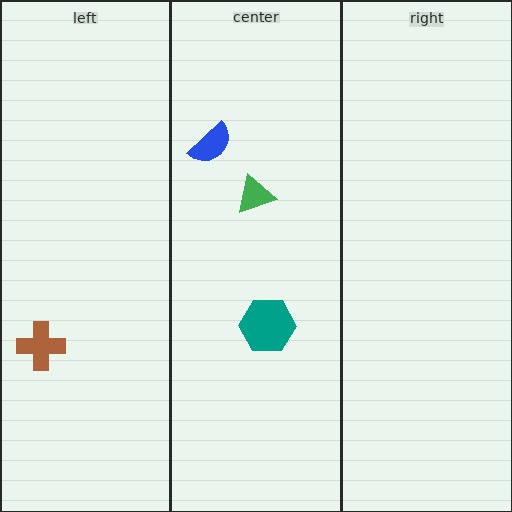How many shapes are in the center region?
3.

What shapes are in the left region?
The brown cross.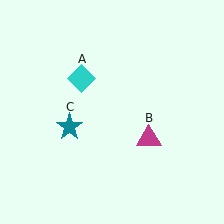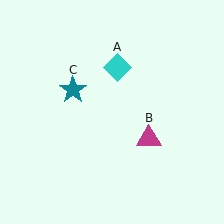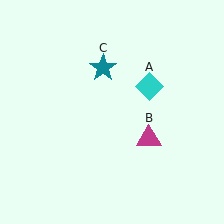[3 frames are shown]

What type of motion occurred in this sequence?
The cyan diamond (object A), teal star (object C) rotated clockwise around the center of the scene.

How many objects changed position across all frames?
2 objects changed position: cyan diamond (object A), teal star (object C).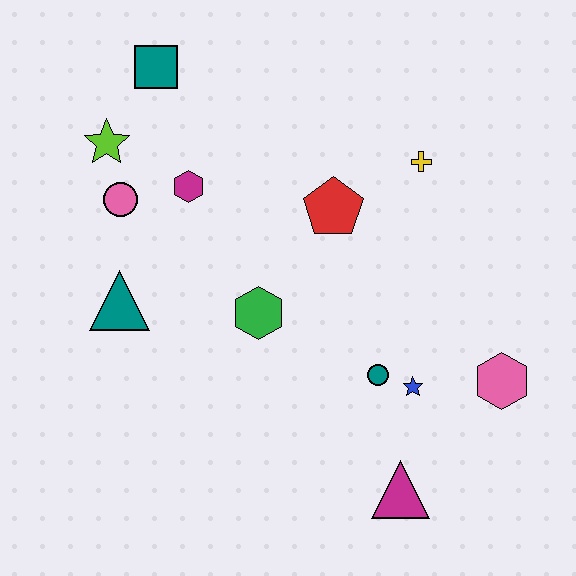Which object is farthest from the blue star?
The teal square is farthest from the blue star.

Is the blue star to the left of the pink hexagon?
Yes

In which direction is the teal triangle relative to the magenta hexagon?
The teal triangle is below the magenta hexagon.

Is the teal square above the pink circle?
Yes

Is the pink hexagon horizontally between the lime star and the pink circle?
No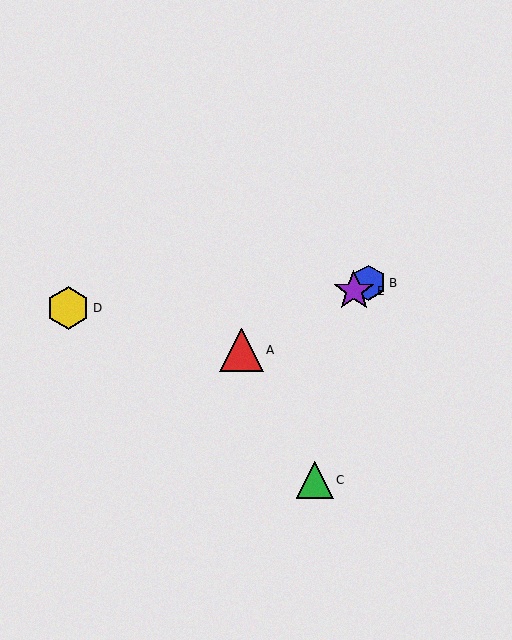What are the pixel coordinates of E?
Object E is at (354, 291).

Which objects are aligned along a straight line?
Objects A, B, E are aligned along a straight line.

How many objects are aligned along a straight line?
3 objects (A, B, E) are aligned along a straight line.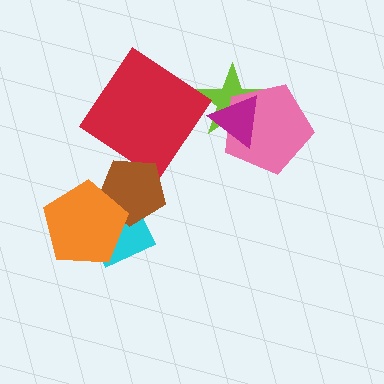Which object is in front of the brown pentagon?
The orange pentagon is in front of the brown pentagon.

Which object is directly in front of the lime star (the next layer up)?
The pink pentagon is directly in front of the lime star.